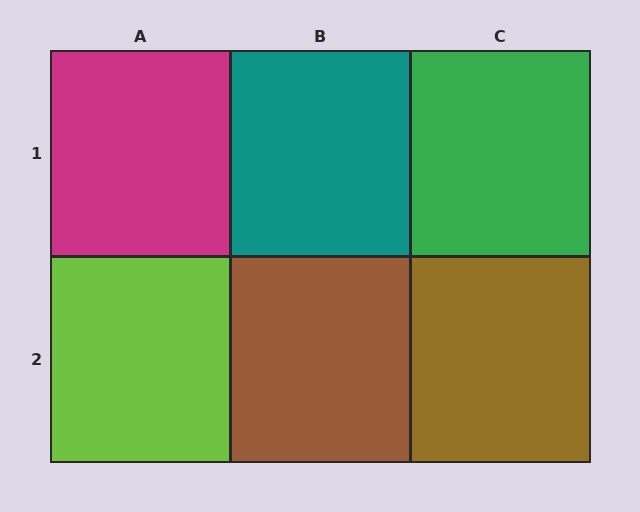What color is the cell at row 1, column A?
Magenta.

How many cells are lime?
1 cell is lime.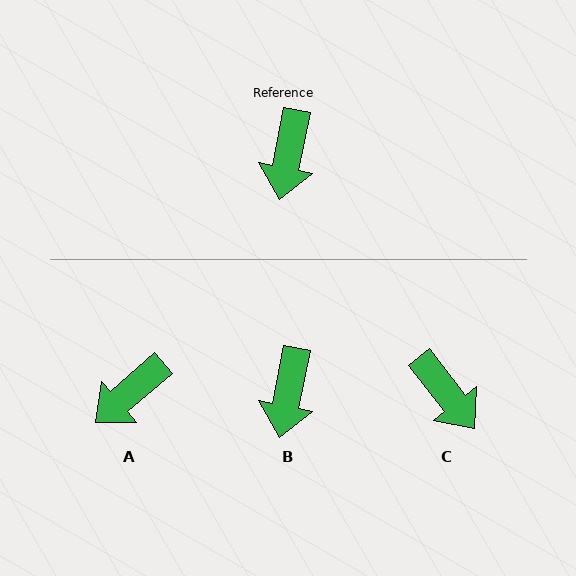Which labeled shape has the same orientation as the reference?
B.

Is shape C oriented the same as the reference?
No, it is off by about 49 degrees.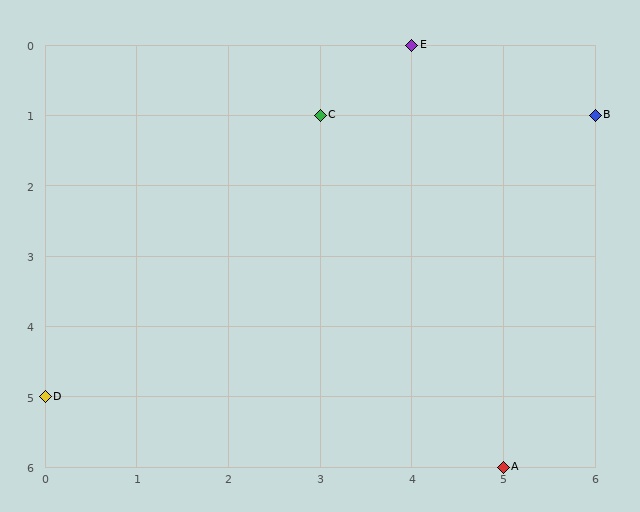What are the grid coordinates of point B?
Point B is at grid coordinates (6, 1).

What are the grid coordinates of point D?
Point D is at grid coordinates (0, 5).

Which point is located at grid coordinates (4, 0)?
Point E is at (4, 0).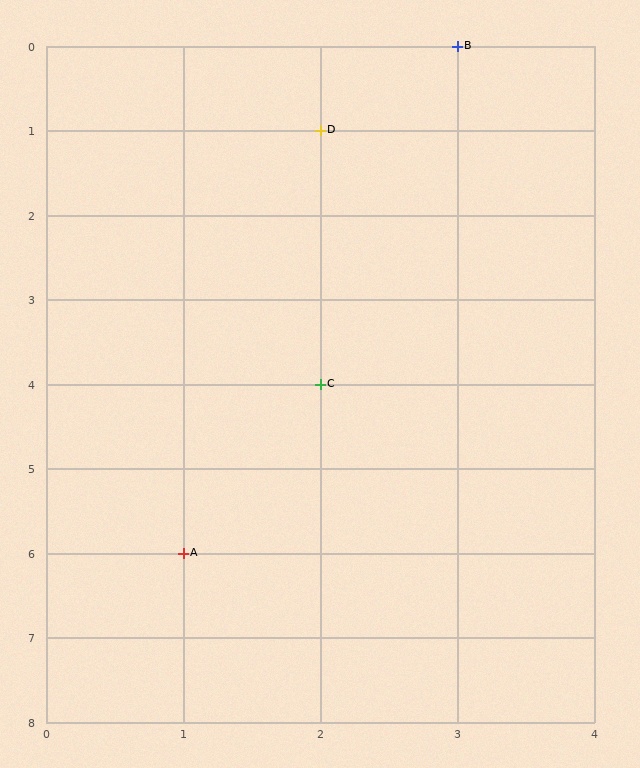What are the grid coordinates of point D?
Point D is at grid coordinates (2, 1).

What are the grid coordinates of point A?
Point A is at grid coordinates (1, 6).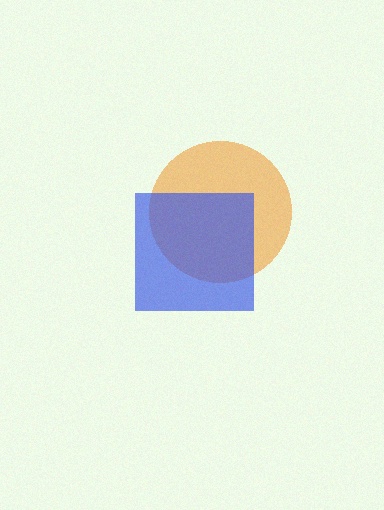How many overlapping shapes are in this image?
There are 2 overlapping shapes in the image.